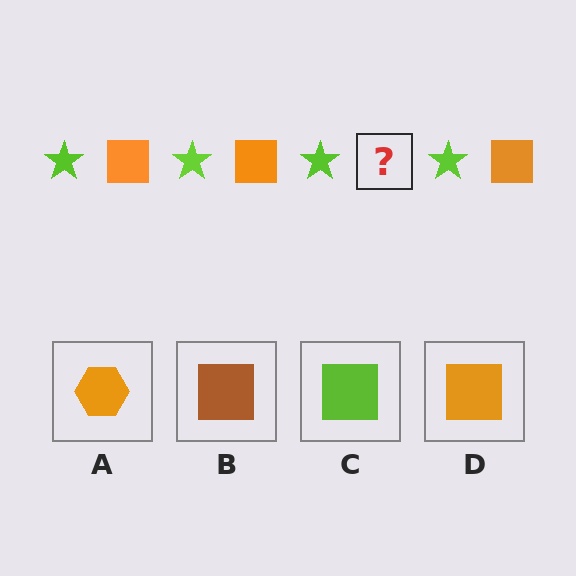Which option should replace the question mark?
Option D.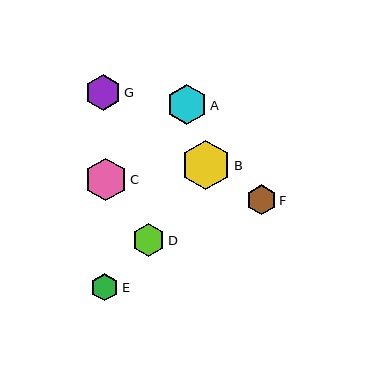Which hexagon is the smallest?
Hexagon E is the smallest with a size of approximately 28 pixels.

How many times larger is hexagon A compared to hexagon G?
Hexagon A is approximately 1.1 times the size of hexagon G.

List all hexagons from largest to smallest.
From largest to smallest: B, C, A, G, D, F, E.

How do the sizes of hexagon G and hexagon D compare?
Hexagon G and hexagon D are approximately the same size.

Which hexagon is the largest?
Hexagon B is the largest with a size of approximately 50 pixels.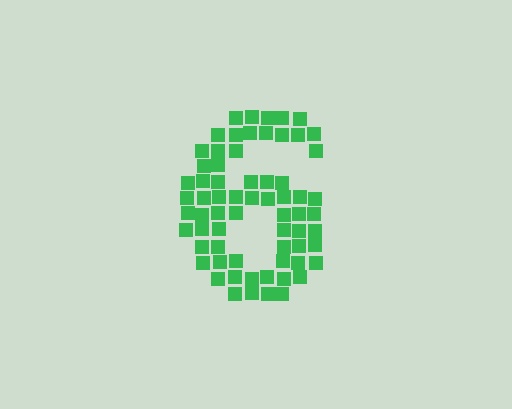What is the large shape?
The large shape is the digit 6.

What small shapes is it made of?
It is made of small squares.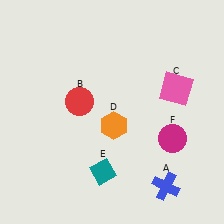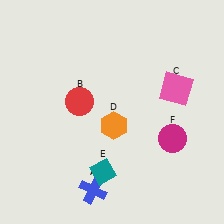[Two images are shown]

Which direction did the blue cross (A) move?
The blue cross (A) moved left.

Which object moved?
The blue cross (A) moved left.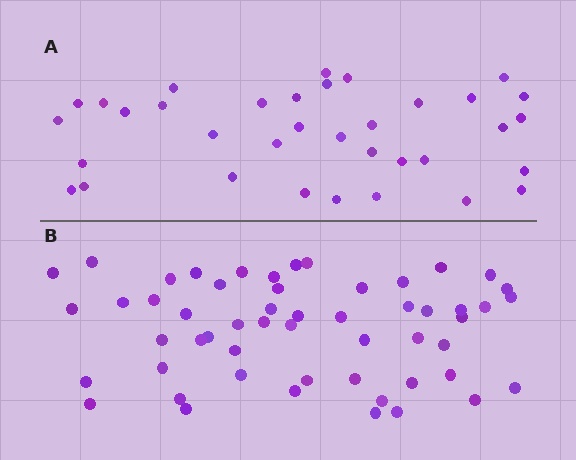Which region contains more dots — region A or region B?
Region B (the bottom region) has more dots.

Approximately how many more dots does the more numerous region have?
Region B has approximately 20 more dots than region A.